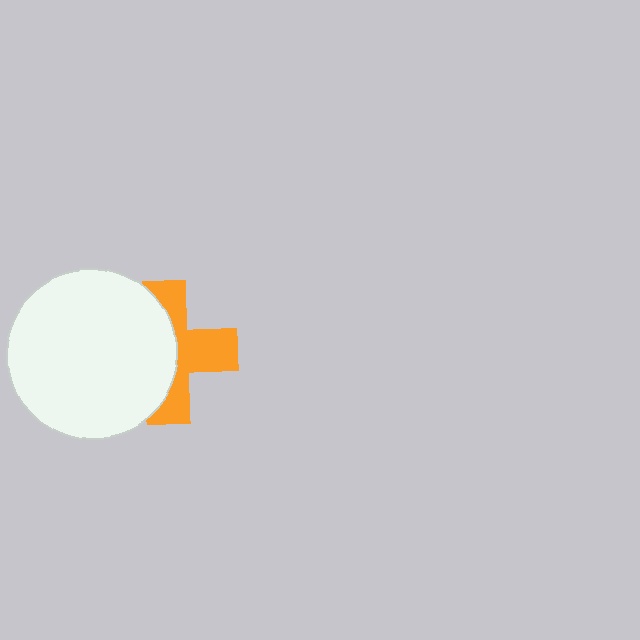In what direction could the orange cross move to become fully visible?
The orange cross could move right. That would shift it out from behind the white circle entirely.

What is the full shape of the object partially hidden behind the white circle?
The partially hidden object is an orange cross.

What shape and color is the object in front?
The object in front is a white circle.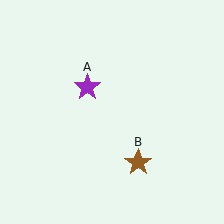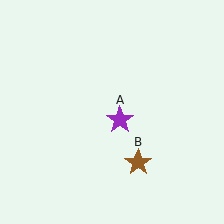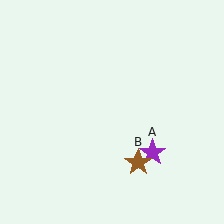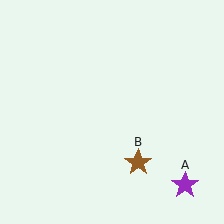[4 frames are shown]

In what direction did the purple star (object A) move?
The purple star (object A) moved down and to the right.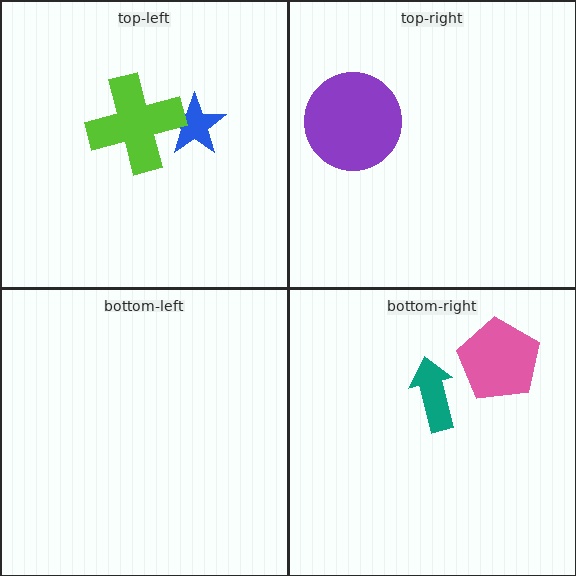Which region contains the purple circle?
The top-right region.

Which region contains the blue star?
The top-left region.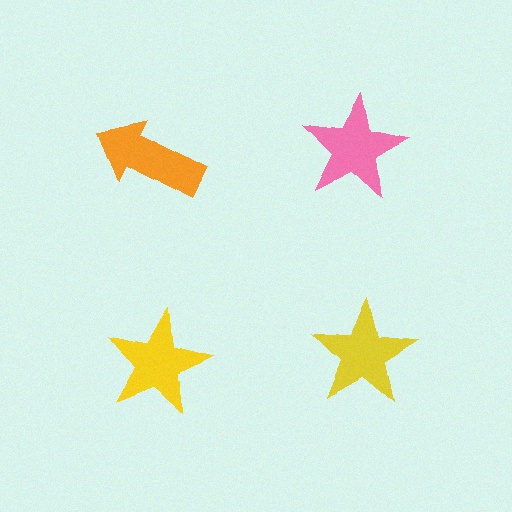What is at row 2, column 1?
A yellow star.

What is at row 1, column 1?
An orange arrow.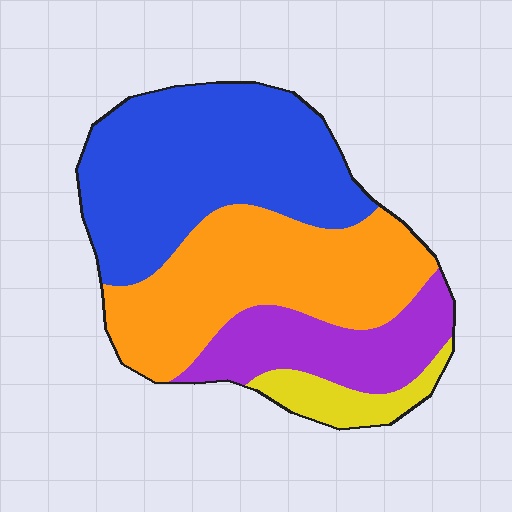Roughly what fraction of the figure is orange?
Orange takes up between a third and a half of the figure.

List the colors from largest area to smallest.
From largest to smallest: blue, orange, purple, yellow.